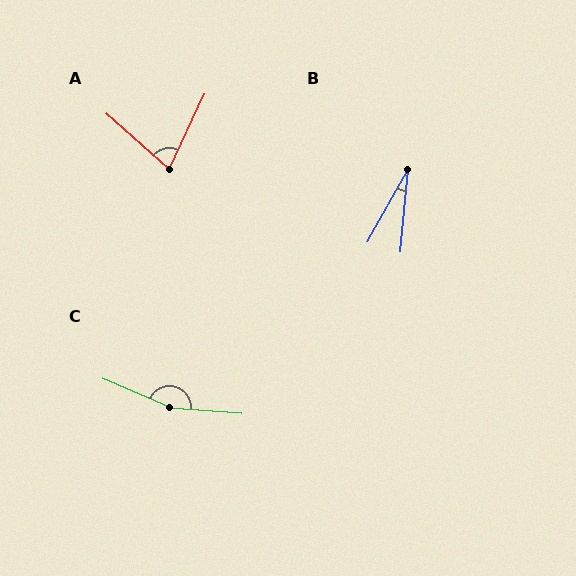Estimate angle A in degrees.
Approximately 74 degrees.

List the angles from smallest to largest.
B (24°), A (74°), C (161°).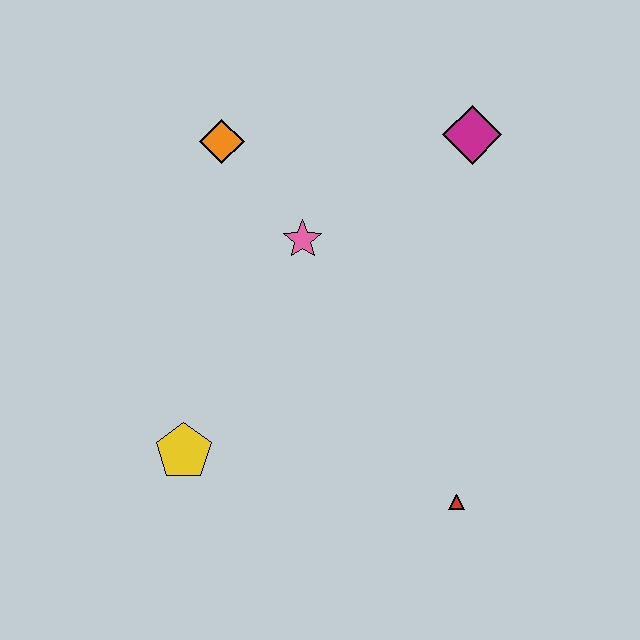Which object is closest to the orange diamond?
The pink star is closest to the orange diamond.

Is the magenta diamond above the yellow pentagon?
Yes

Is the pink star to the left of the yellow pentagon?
No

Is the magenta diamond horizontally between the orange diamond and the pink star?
No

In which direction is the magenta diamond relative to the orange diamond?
The magenta diamond is to the right of the orange diamond.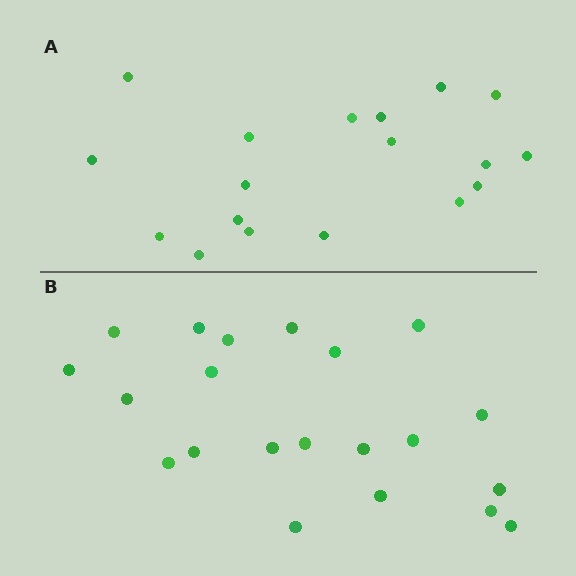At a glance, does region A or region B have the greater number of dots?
Region B (the bottom region) has more dots.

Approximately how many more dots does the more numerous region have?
Region B has just a few more — roughly 2 or 3 more dots than region A.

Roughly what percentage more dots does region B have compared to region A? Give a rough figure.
About 15% more.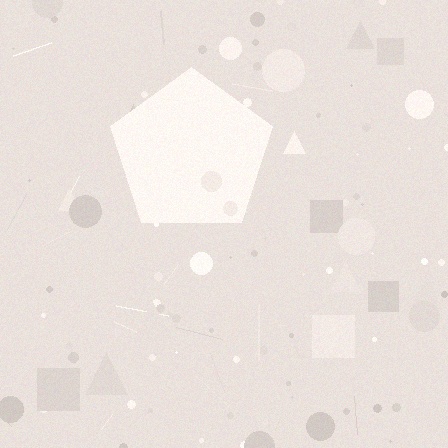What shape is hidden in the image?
A pentagon is hidden in the image.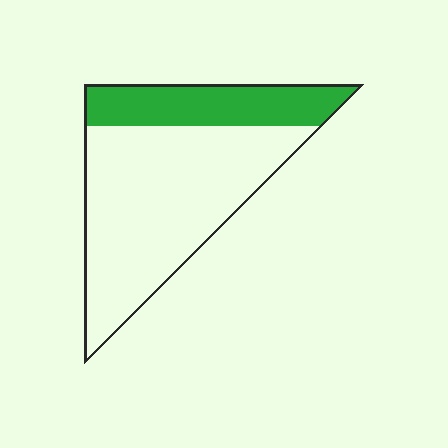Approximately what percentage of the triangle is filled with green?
Approximately 30%.